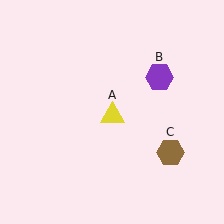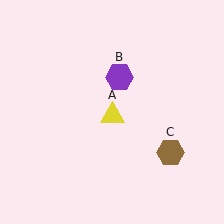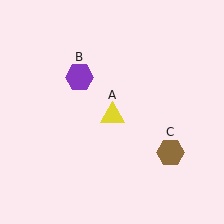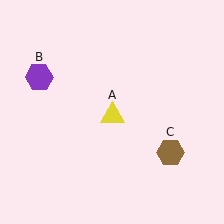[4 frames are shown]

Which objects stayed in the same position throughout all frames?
Yellow triangle (object A) and brown hexagon (object C) remained stationary.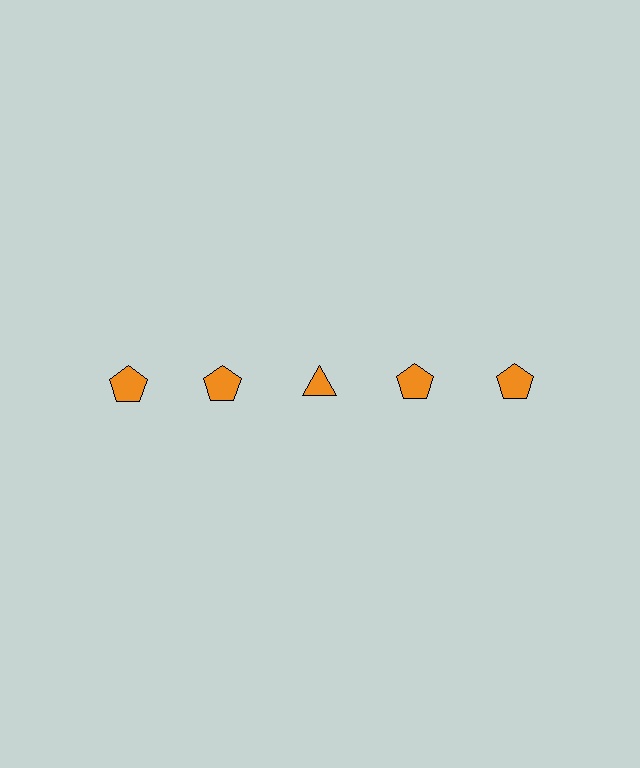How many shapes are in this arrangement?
There are 5 shapes arranged in a grid pattern.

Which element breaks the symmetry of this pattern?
The orange triangle in the top row, center column breaks the symmetry. All other shapes are orange pentagons.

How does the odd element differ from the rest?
It has a different shape: triangle instead of pentagon.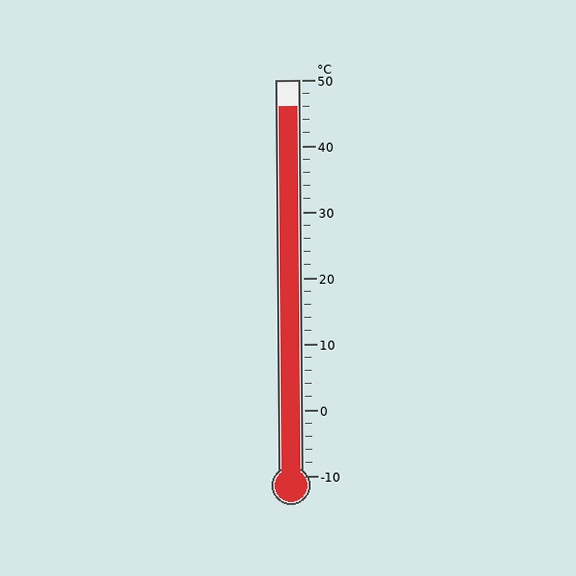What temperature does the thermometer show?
The thermometer shows approximately 46°C.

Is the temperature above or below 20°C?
The temperature is above 20°C.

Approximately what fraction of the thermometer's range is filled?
The thermometer is filled to approximately 95% of its range.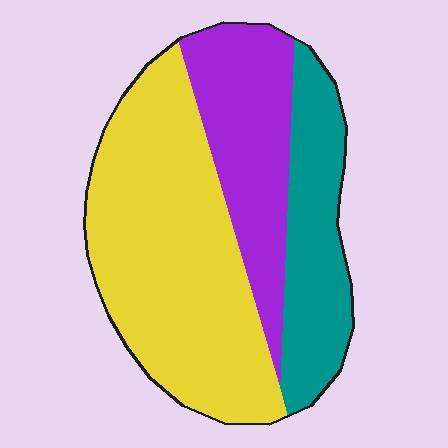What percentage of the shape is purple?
Purple covers around 25% of the shape.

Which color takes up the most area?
Yellow, at roughly 50%.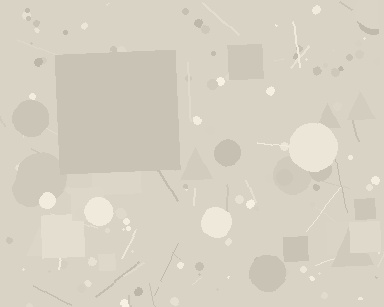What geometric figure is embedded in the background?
A square is embedded in the background.